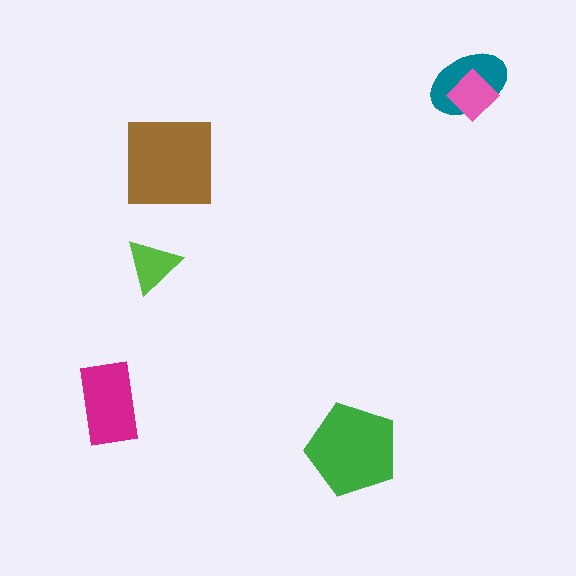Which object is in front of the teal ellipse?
The pink diamond is in front of the teal ellipse.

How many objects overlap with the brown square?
0 objects overlap with the brown square.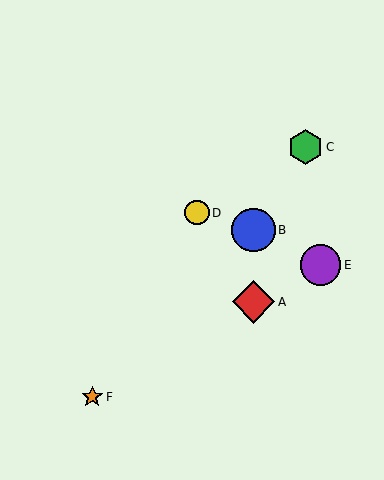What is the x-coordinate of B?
Object B is at x≈253.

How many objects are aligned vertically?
2 objects (A, B) are aligned vertically.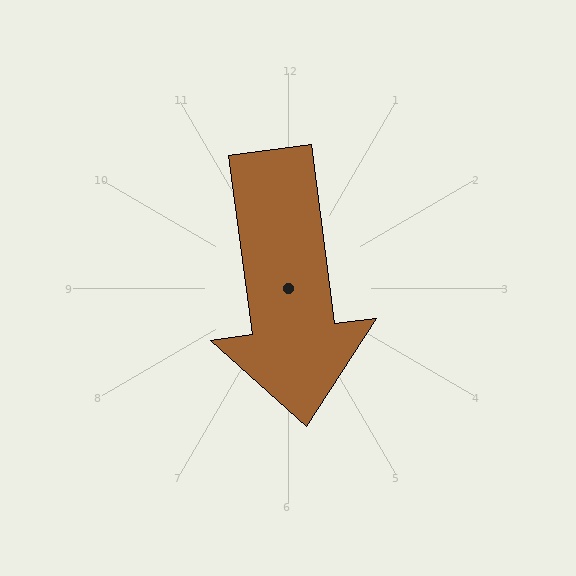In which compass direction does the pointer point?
South.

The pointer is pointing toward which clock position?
Roughly 6 o'clock.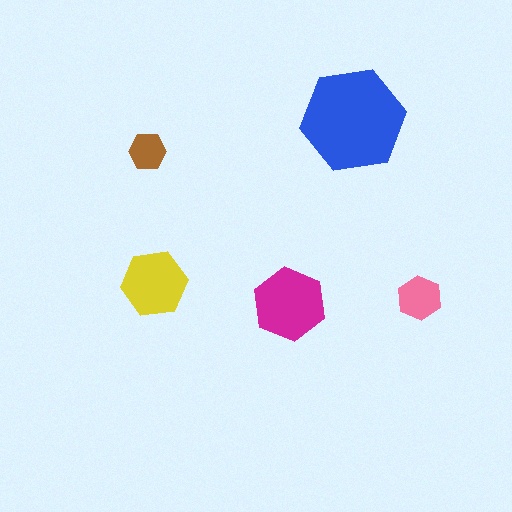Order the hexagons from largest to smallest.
the blue one, the magenta one, the yellow one, the pink one, the brown one.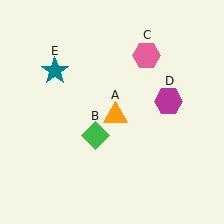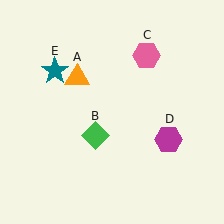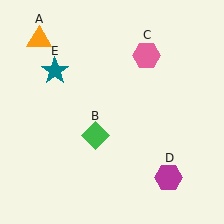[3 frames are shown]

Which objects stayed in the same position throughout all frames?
Green diamond (object B) and pink hexagon (object C) and teal star (object E) remained stationary.